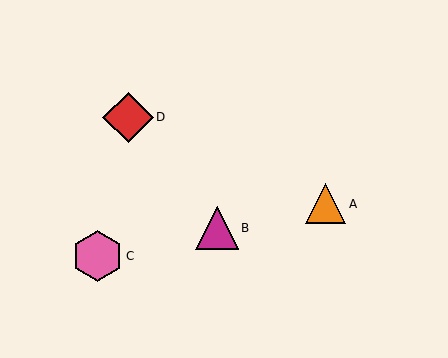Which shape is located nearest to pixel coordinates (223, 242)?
The magenta triangle (labeled B) at (217, 228) is nearest to that location.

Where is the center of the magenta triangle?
The center of the magenta triangle is at (217, 228).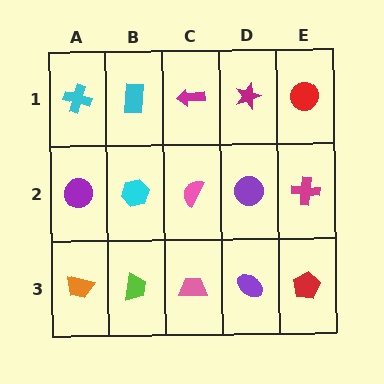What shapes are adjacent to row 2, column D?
A magenta star (row 1, column D), a purple ellipse (row 3, column D), a pink semicircle (row 2, column C), a magenta cross (row 2, column E).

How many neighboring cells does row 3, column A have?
2.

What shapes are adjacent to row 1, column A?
A purple circle (row 2, column A), a cyan rectangle (row 1, column B).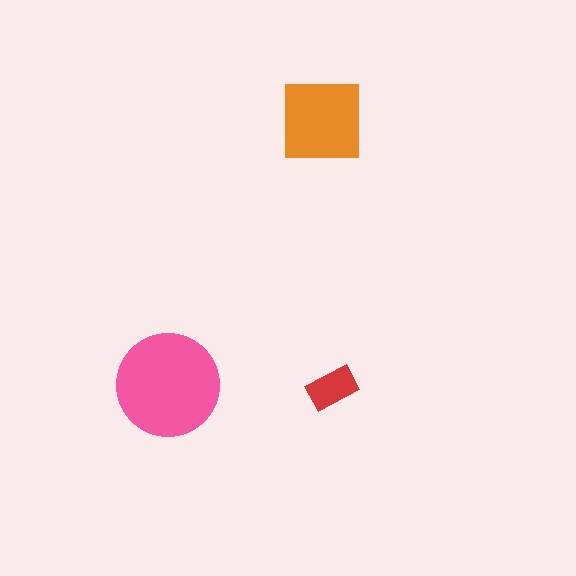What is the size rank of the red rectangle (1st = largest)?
3rd.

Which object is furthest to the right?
The red rectangle is rightmost.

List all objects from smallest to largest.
The red rectangle, the orange square, the pink circle.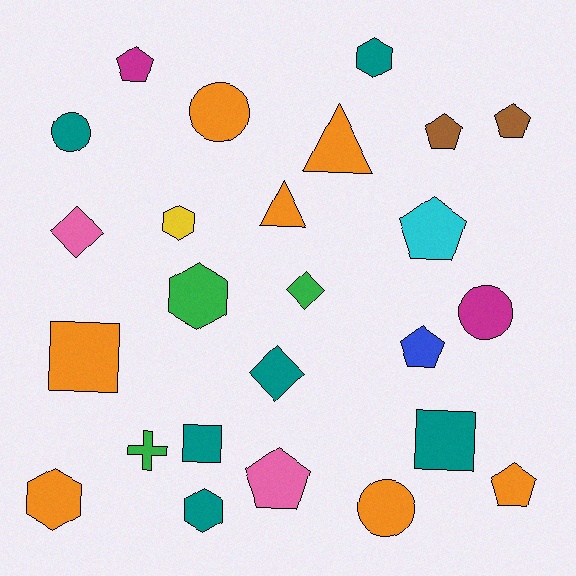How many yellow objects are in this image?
There is 1 yellow object.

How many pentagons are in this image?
There are 7 pentagons.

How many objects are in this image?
There are 25 objects.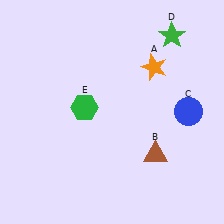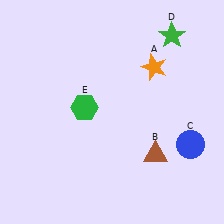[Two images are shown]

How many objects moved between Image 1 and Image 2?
1 object moved between the two images.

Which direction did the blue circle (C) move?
The blue circle (C) moved down.